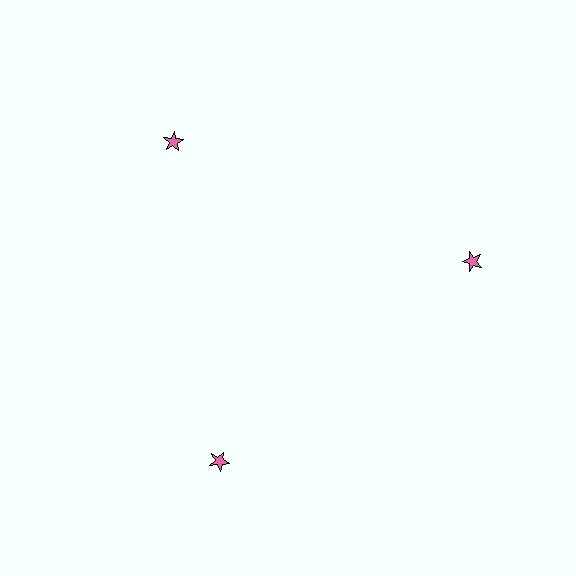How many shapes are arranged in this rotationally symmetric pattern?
There are 3 shapes, arranged in 3 groups of 1.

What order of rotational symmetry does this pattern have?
This pattern has 3-fold rotational symmetry.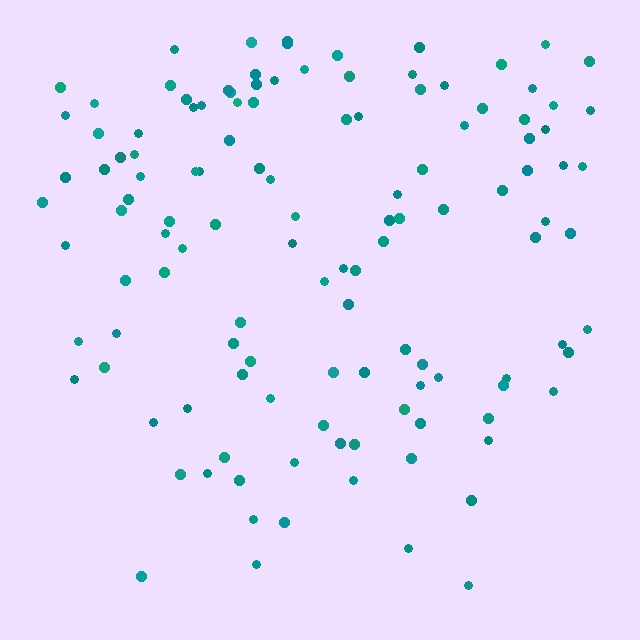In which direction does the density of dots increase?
From bottom to top, with the top side densest.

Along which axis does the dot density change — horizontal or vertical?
Vertical.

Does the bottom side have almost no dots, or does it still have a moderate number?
Still a moderate number, just noticeably fewer than the top.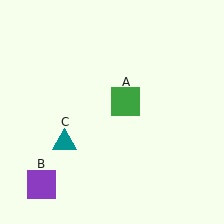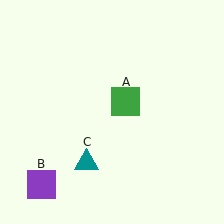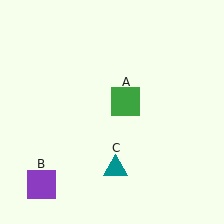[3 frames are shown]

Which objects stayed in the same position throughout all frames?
Green square (object A) and purple square (object B) remained stationary.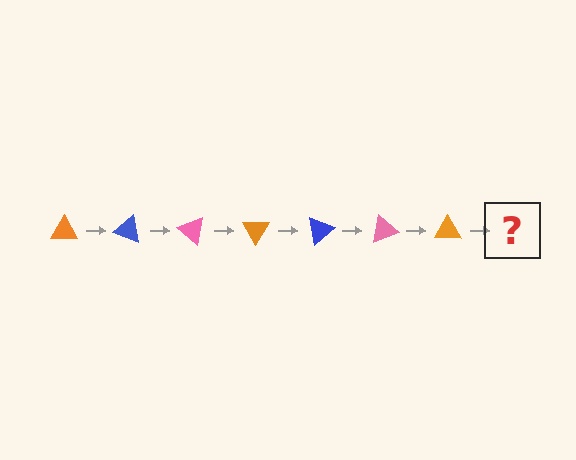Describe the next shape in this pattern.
It should be a blue triangle, rotated 140 degrees from the start.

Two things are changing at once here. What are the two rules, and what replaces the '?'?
The two rules are that it rotates 20 degrees each step and the color cycles through orange, blue, and pink. The '?' should be a blue triangle, rotated 140 degrees from the start.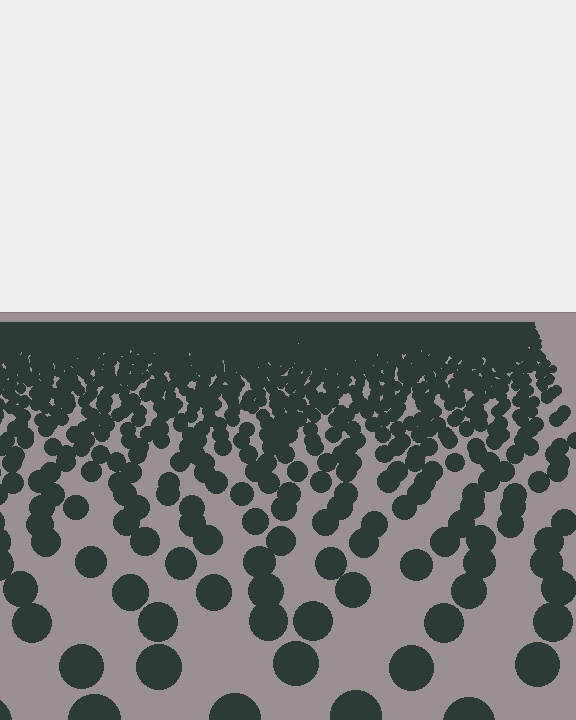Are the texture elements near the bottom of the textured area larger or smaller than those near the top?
Larger. Near the bottom, elements are closer to the viewer and appear at a bigger on-screen size.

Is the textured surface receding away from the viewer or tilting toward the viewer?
The surface is receding away from the viewer. Texture elements get smaller and denser toward the top.